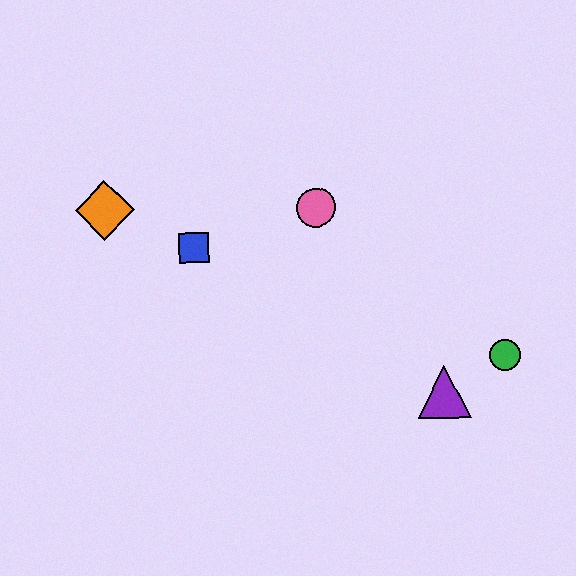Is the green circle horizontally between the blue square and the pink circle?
No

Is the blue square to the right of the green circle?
No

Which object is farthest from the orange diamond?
The green circle is farthest from the orange diamond.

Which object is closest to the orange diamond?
The blue square is closest to the orange diamond.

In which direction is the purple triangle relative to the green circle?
The purple triangle is to the left of the green circle.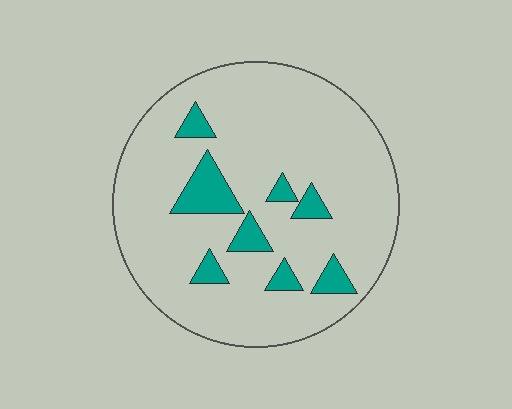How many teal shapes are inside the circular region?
8.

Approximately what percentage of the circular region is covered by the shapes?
Approximately 15%.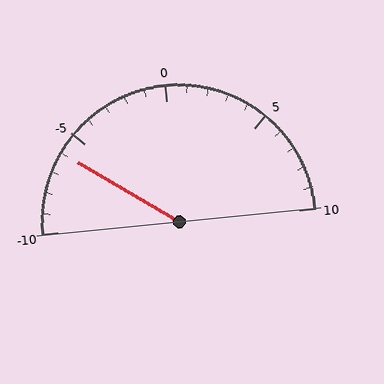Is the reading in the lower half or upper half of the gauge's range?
The reading is in the lower half of the range (-10 to 10).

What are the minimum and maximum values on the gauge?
The gauge ranges from -10 to 10.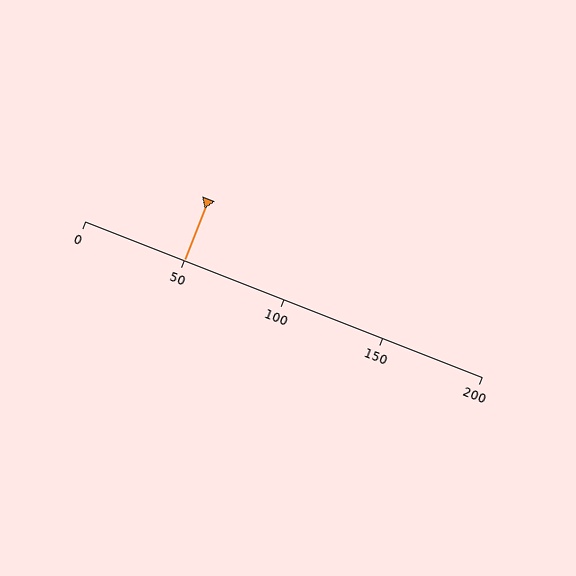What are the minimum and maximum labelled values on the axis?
The axis runs from 0 to 200.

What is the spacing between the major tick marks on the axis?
The major ticks are spaced 50 apart.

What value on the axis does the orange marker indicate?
The marker indicates approximately 50.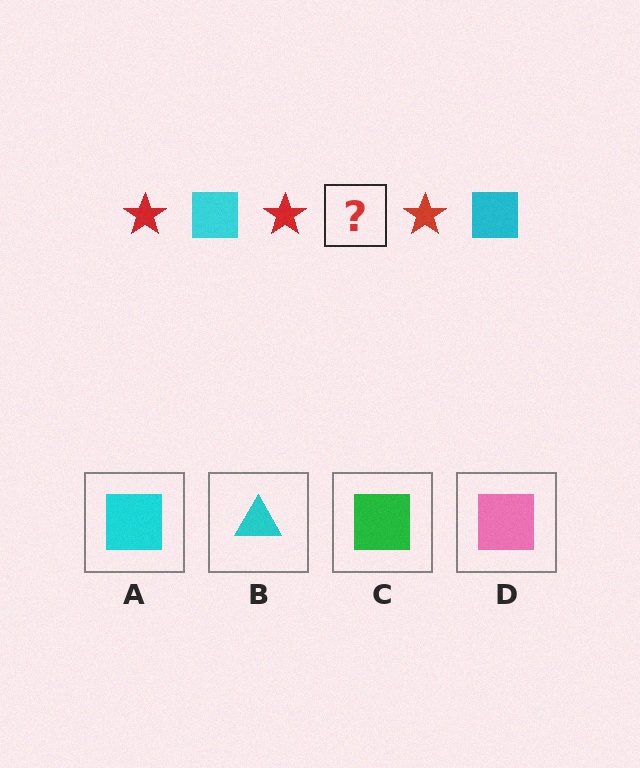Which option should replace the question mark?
Option A.